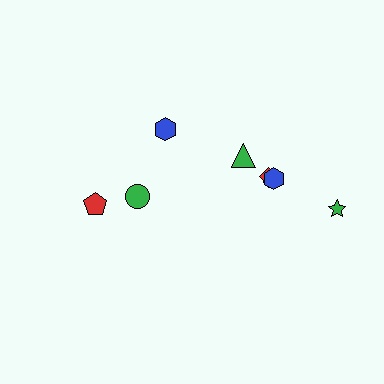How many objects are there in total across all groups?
There are 8 objects.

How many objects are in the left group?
There are 3 objects.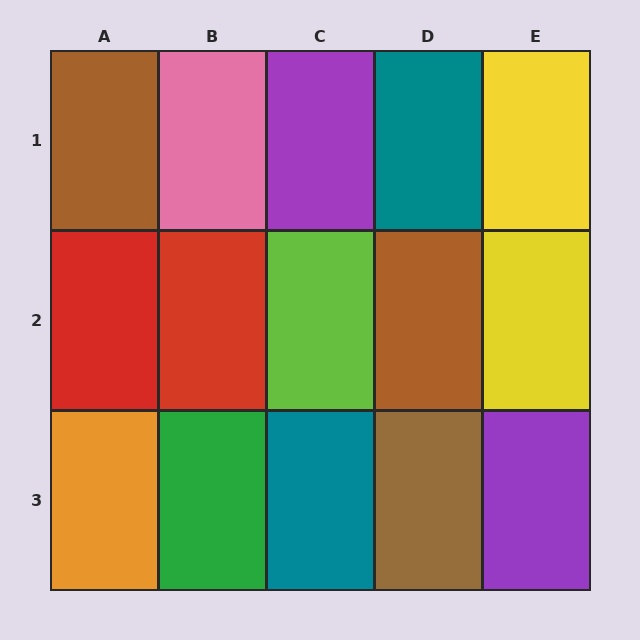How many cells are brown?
3 cells are brown.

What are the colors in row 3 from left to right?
Orange, green, teal, brown, purple.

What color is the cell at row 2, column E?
Yellow.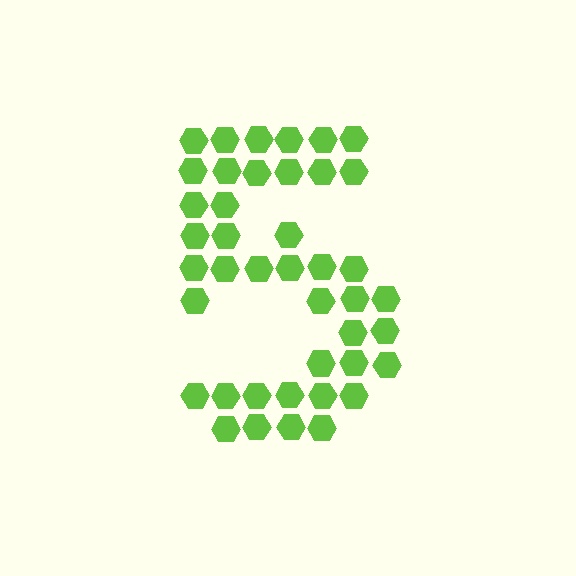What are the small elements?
The small elements are hexagons.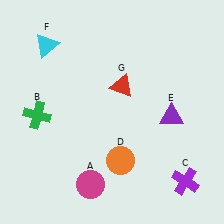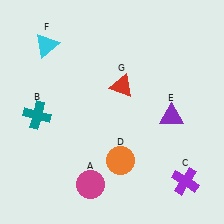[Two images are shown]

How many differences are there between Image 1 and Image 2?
There is 1 difference between the two images.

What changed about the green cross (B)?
In Image 1, B is green. In Image 2, it changed to teal.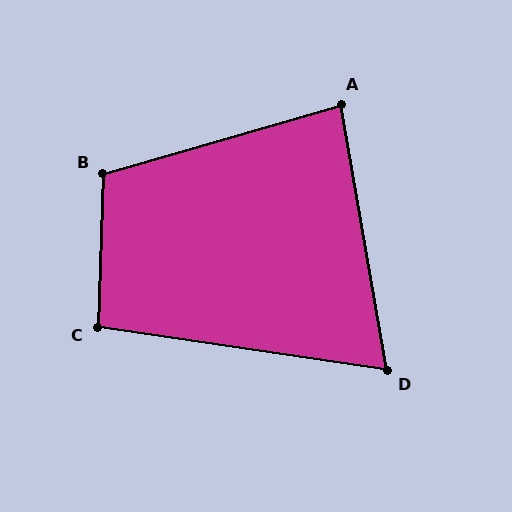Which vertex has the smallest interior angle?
D, at approximately 72 degrees.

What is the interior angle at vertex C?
Approximately 96 degrees (obtuse).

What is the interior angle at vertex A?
Approximately 84 degrees (acute).